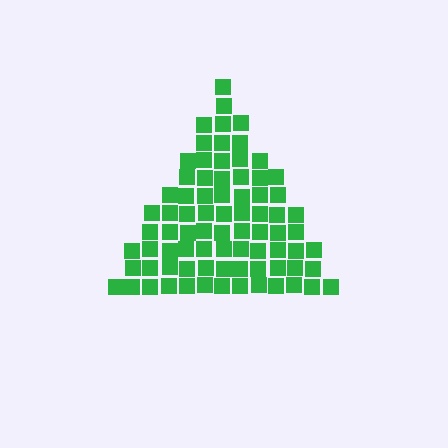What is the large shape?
The large shape is a triangle.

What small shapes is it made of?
It is made of small squares.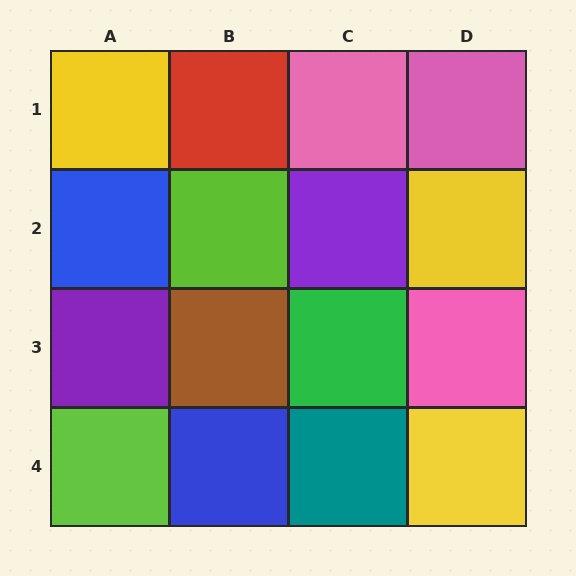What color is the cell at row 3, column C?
Green.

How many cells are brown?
1 cell is brown.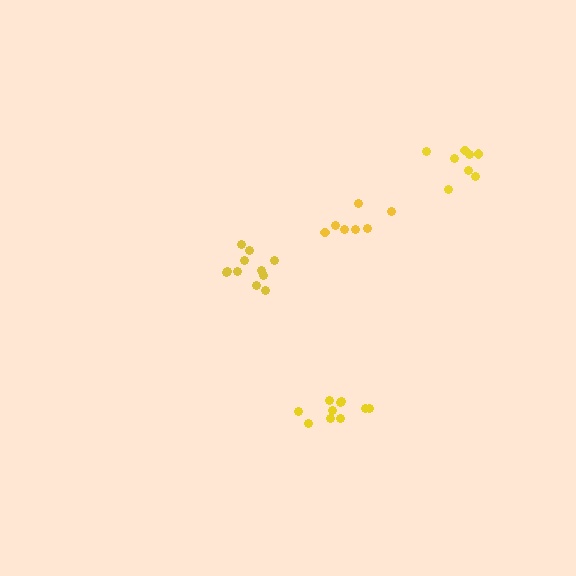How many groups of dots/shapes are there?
There are 4 groups.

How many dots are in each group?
Group 1: 7 dots, Group 2: 10 dots, Group 3: 8 dots, Group 4: 11 dots (36 total).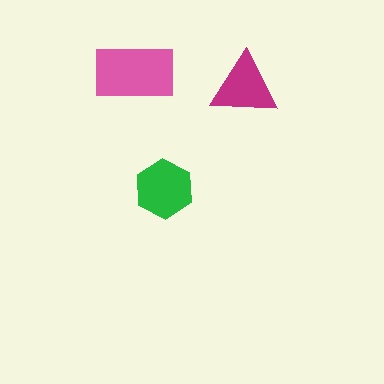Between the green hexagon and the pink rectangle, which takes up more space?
The pink rectangle.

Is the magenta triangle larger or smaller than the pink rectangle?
Smaller.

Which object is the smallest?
The magenta triangle.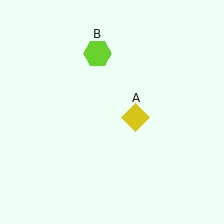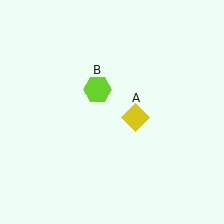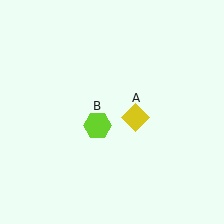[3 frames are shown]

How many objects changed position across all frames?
1 object changed position: lime hexagon (object B).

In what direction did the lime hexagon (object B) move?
The lime hexagon (object B) moved down.